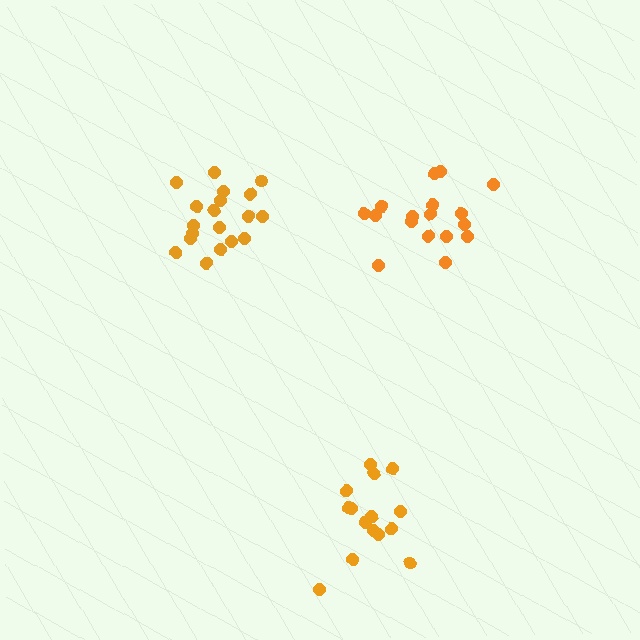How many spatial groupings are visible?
There are 3 spatial groupings.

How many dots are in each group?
Group 1: 19 dots, Group 2: 15 dots, Group 3: 17 dots (51 total).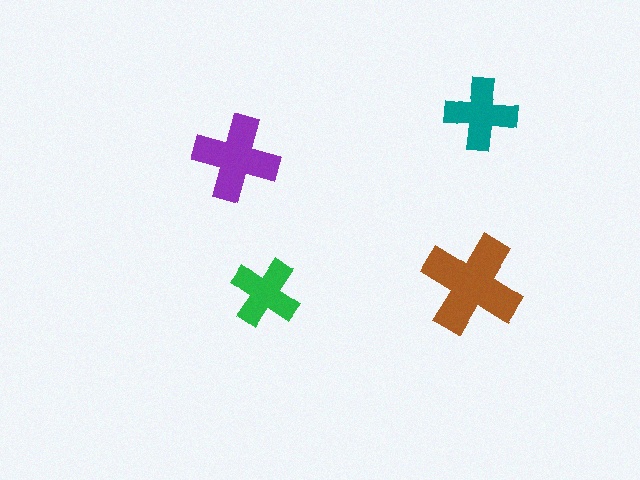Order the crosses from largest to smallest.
the brown one, the purple one, the teal one, the green one.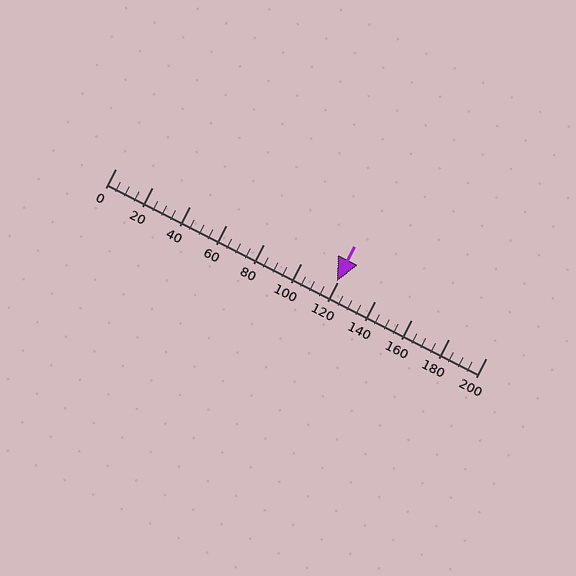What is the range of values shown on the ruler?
The ruler shows values from 0 to 200.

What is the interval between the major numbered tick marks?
The major tick marks are spaced 20 units apart.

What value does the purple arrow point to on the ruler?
The purple arrow points to approximately 120.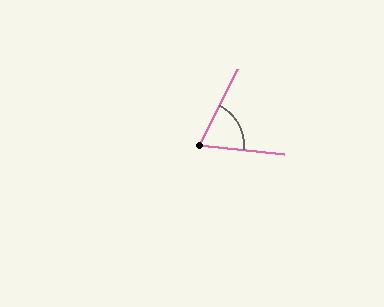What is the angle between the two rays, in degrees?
Approximately 70 degrees.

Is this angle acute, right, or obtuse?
It is acute.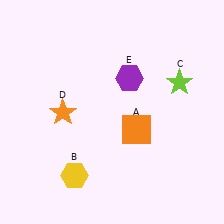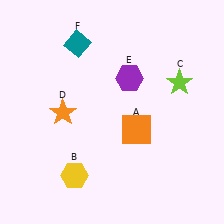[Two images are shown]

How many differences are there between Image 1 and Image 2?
There is 1 difference between the two images.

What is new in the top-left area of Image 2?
A teal diamond (F) was added in the top-left area of Image 2.